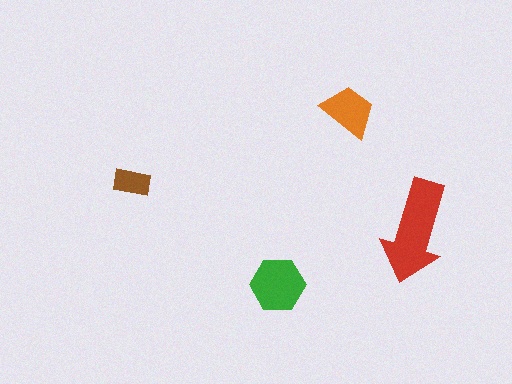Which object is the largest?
The red arrow.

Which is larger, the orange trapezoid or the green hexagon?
The green hexagon.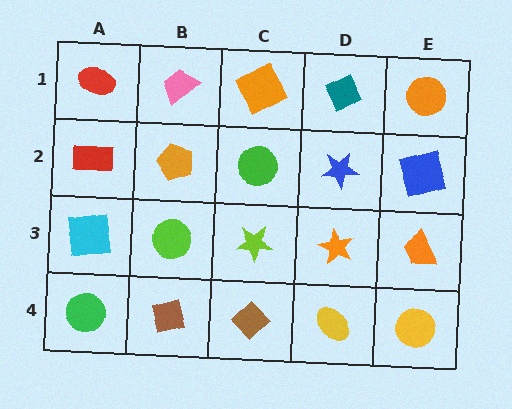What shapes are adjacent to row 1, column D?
A blue star (row 2, column D), an orange square (row 1, column C), an orange circle (row 1, column E).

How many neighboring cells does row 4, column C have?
3.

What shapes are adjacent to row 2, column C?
An orange square (row 1, column C), a lime star (row 3, column C), an orange pentagon (row 2, column B), a blue star (row 2, column D).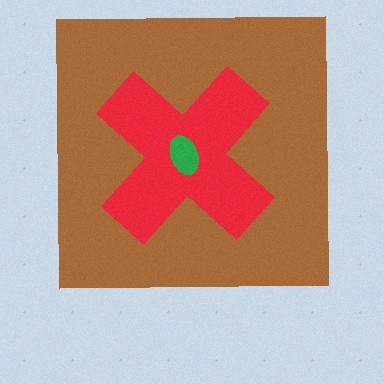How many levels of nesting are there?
3.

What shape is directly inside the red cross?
The green ellipse.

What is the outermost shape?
The brown square.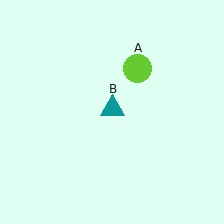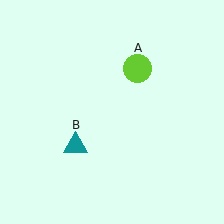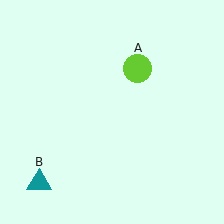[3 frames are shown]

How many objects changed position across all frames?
1 object changed position: teal triangle (object B).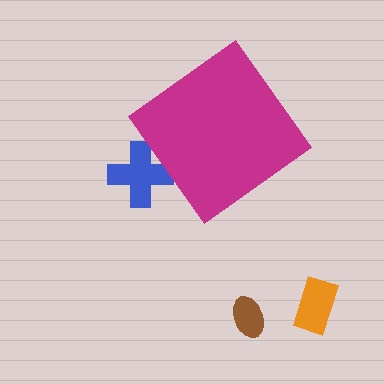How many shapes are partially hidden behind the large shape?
1 shape is partially hidden.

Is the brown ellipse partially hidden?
No, the brown ellipse is fully visible.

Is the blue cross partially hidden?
Yes, the blue cross is partially hidden behind the magenta diamond.